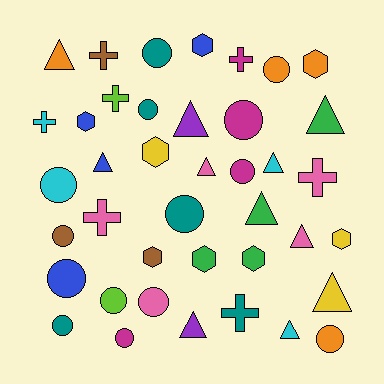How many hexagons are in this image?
There are 8 hexagons.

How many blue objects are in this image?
There are 4 blue objects.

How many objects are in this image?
There are 40 objects.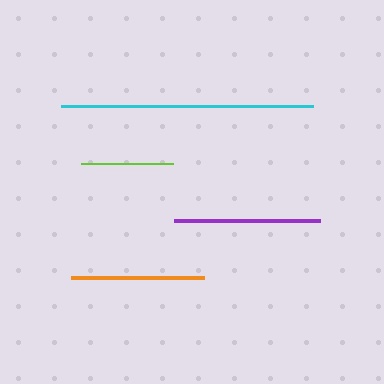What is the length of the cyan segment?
The cyan segment is approximately 252 pixels long.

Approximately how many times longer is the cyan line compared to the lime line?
The cyan line is approximately 2.7 times the length of the lime line.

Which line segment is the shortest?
The lime line is the shortest at approximately 92 pixels.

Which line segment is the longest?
The cyan line is the longest at approximately 252 pixels.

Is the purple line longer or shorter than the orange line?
The purple line is longer than the orange line.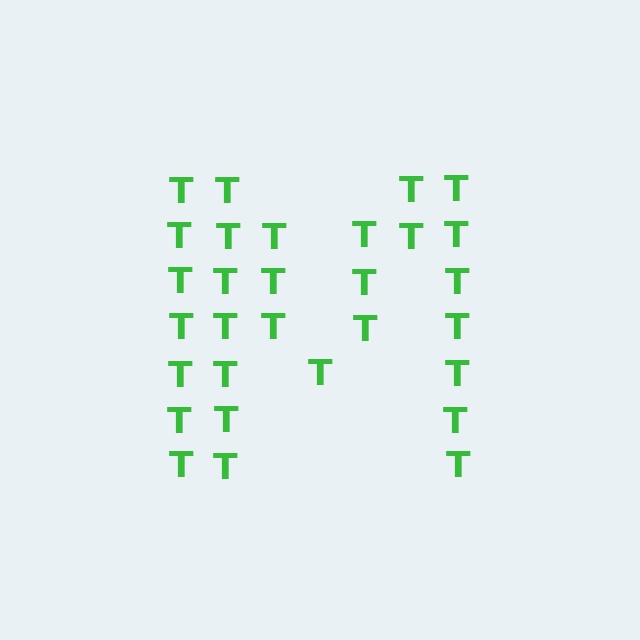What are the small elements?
The small elements are letter T's.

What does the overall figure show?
The overall figure shows the letter M.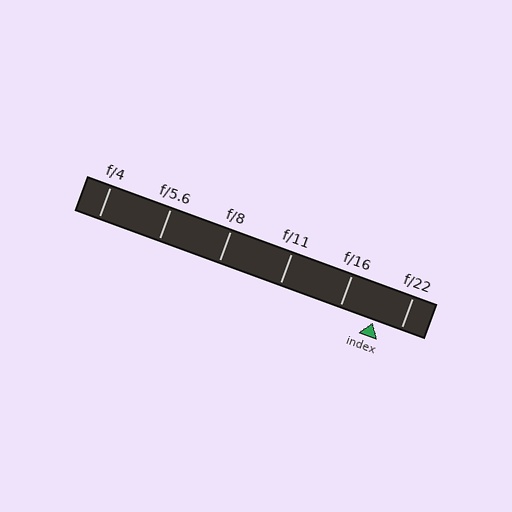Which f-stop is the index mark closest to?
The index mark is closest to f/22.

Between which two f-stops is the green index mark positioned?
The index mark is between f/16 and f/22.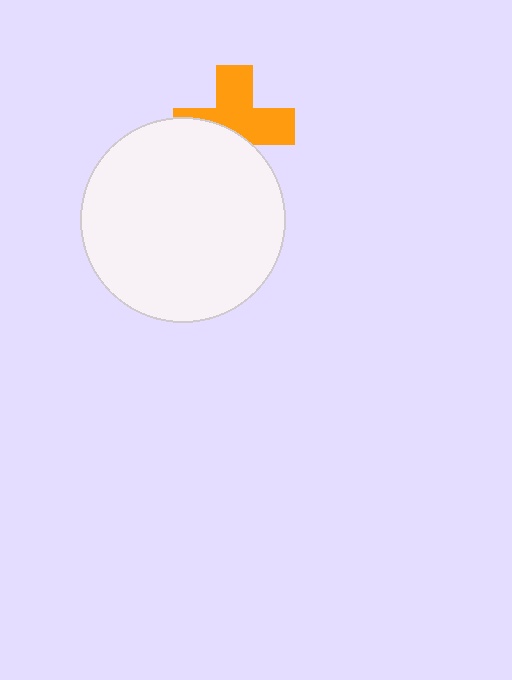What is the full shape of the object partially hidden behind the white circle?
The partially hidden object is an orange cross.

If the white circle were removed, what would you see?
You would see the complete orange cross.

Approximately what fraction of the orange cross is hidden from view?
Roughly 41% of the orange cross is hidden behind the white circle.